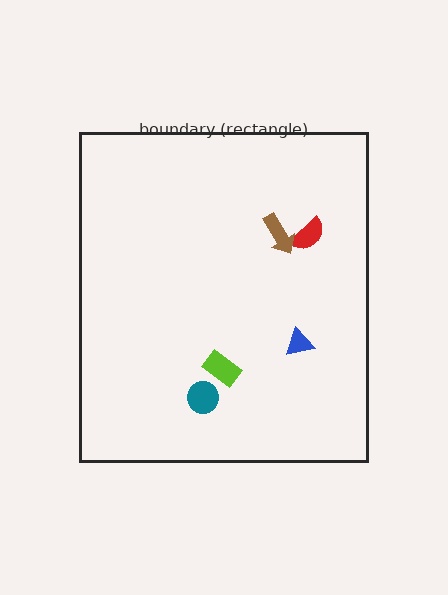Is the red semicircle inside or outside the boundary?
Inside.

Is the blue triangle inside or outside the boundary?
Inside.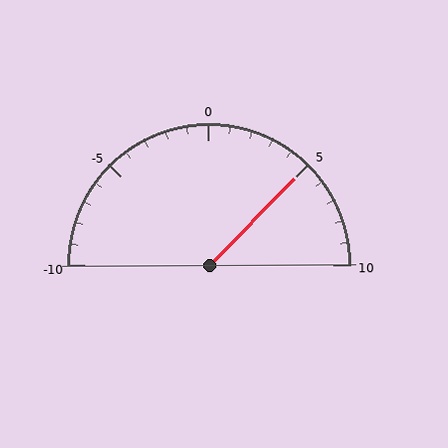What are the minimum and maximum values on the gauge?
The gauge ranges from -10 to 10.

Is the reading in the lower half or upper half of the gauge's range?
The reading is in the upper half of the range (-10 to 10).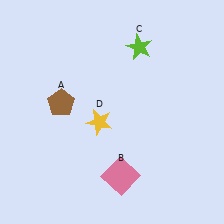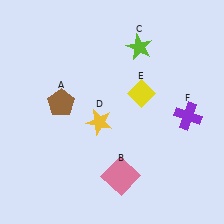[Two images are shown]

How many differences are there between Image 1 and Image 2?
There are 2 differences between the two images.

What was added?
A yellow diamond (E), a purple cross (F) were added in Image 2.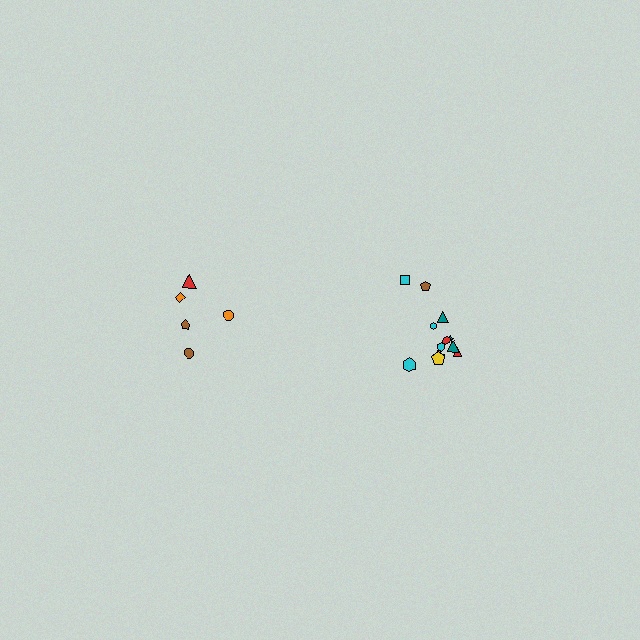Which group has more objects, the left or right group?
The right group.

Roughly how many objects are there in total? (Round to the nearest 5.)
Roughly 15 objects in total.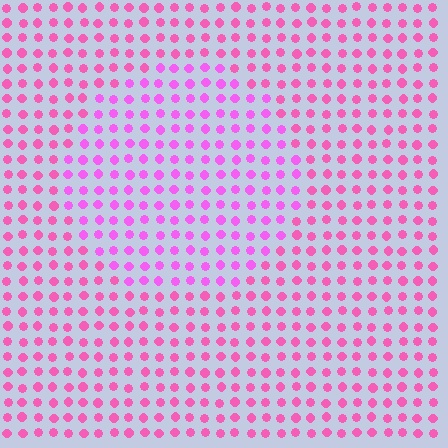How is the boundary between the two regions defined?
The boundary is defined purely by a slight shift in hue (about 24 degrees). Spacing, size, and orientation are identical on both sides.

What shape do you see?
I see a circle.